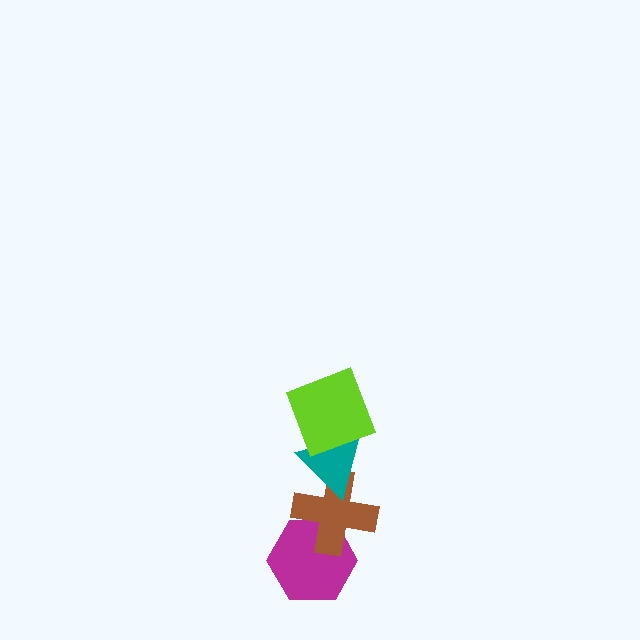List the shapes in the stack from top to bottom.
From top to bottom: the lime square, the teal triangle, the brown cross, the magenta hexagon.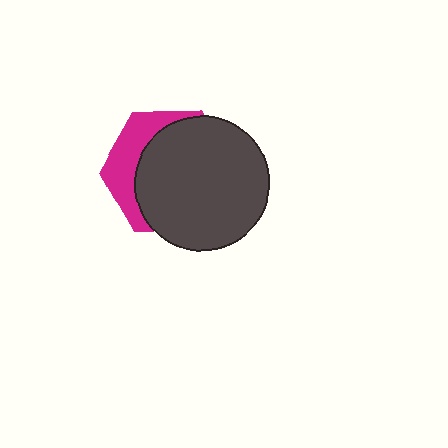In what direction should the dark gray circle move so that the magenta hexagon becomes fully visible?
The dark gray circle should move toward the lower-right. That is the shortest direction to clear the overlap and leave the magenta hexagon fully visible.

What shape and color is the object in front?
The object in front is a dark gray circle.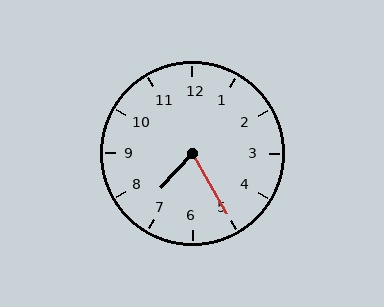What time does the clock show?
7:25.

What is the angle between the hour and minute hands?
Approximately 72 degrees.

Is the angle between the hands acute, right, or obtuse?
It is acute.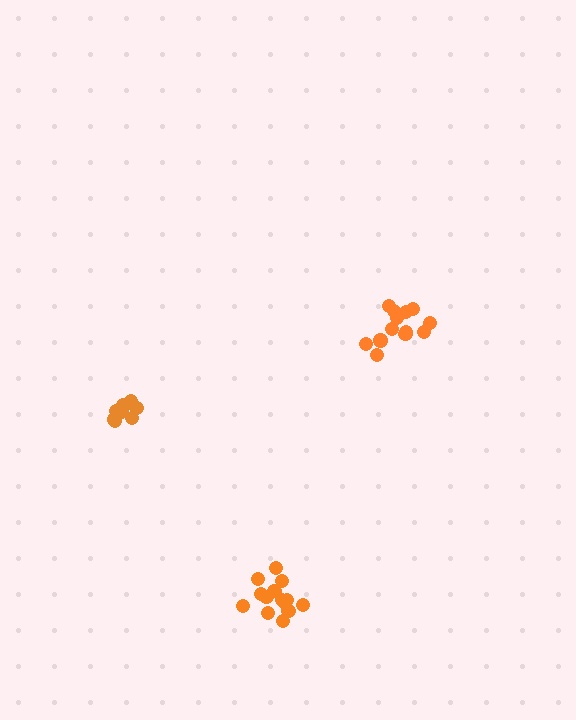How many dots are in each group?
Group 1: 13 dots, Group 2: 8 dots, Group 3: 14 dots (35 total).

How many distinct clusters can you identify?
There are 3 distinct clusters.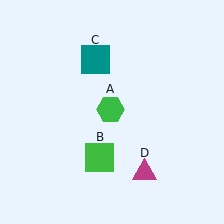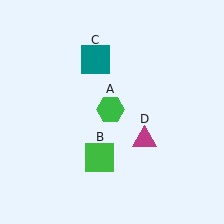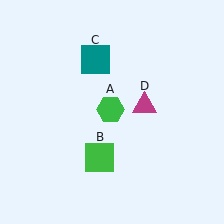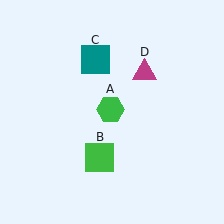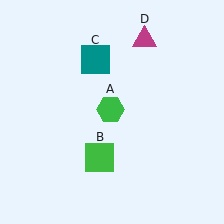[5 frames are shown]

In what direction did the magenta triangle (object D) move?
The magenta triangle (object D) moved up.